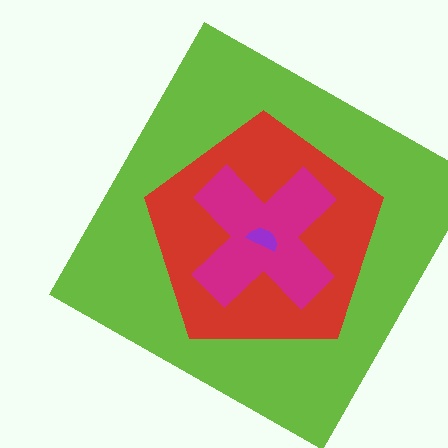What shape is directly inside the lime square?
The red pentagon.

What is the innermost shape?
The purple semicircle.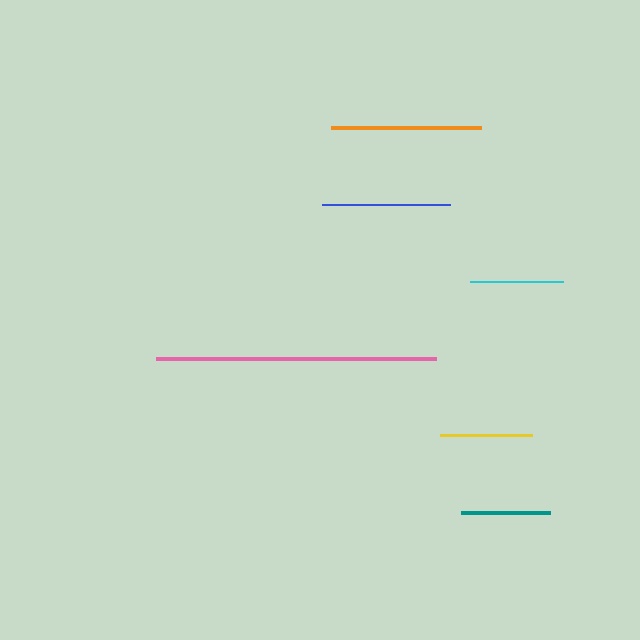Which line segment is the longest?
The pink line is the longest at approximately 280 pixels.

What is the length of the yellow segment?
The yellow segment is approximately 92 pixels long.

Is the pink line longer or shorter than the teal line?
The pink line is longer than the teal line.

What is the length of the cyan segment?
The cyan segment is approximately 93 pixels long.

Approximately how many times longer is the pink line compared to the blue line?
The pink line is approximately 2.2 times the length of the blue line.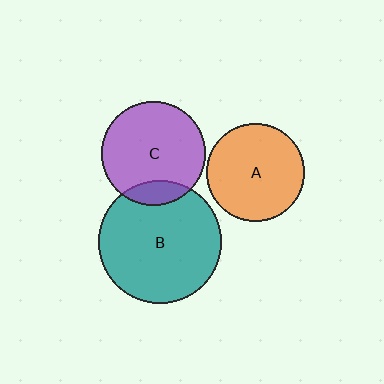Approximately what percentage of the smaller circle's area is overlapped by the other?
Approximately 15%.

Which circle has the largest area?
Circle B (teal).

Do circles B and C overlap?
Yes.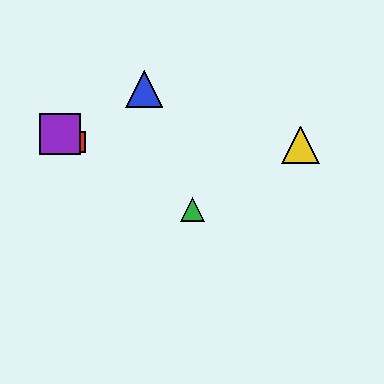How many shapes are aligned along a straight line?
3 shapes (the red square, the green triangle, the purple square) are aligned along a straight line.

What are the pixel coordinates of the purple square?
The purple square is at (60, 134).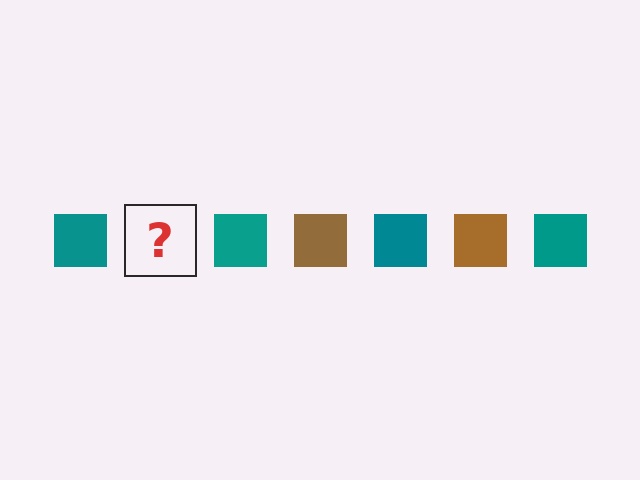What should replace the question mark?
The question mark should be replaced with a brown square.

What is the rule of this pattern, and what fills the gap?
The rule is that the pattern cycles through teal, brown squares. The gap should be filled with a brown square.